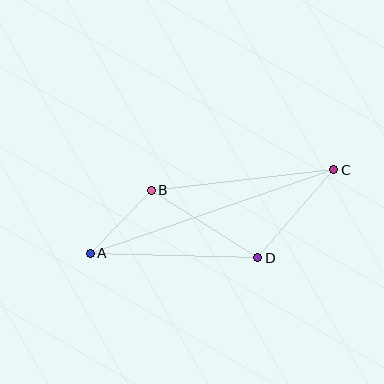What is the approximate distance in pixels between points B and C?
The distance between B and C is approximately 183 pixels.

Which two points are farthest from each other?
Points A and C are farthest from each other.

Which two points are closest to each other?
Points A and B are closest to each other.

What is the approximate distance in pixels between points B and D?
The distance between B and D is approximately 126 pixels.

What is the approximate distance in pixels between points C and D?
The distance between C and D is approximately 116 pixels.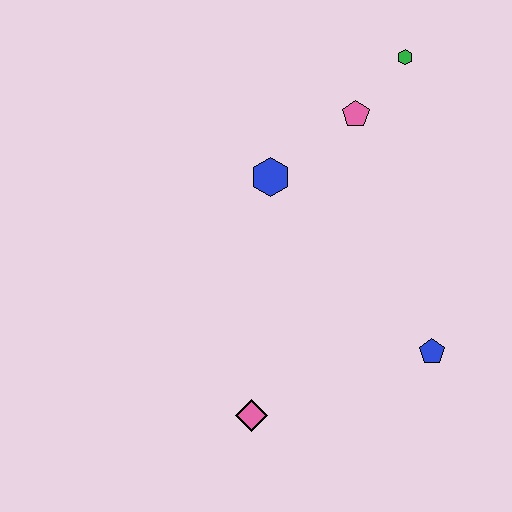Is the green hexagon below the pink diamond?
No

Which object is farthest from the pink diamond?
The green hexagon is farthest from the pink diamond.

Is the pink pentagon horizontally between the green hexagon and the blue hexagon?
Yes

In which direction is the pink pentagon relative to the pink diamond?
The pink pentagon is above the pink diamond.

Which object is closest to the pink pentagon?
The green hexagon is closest to the pink pentagon.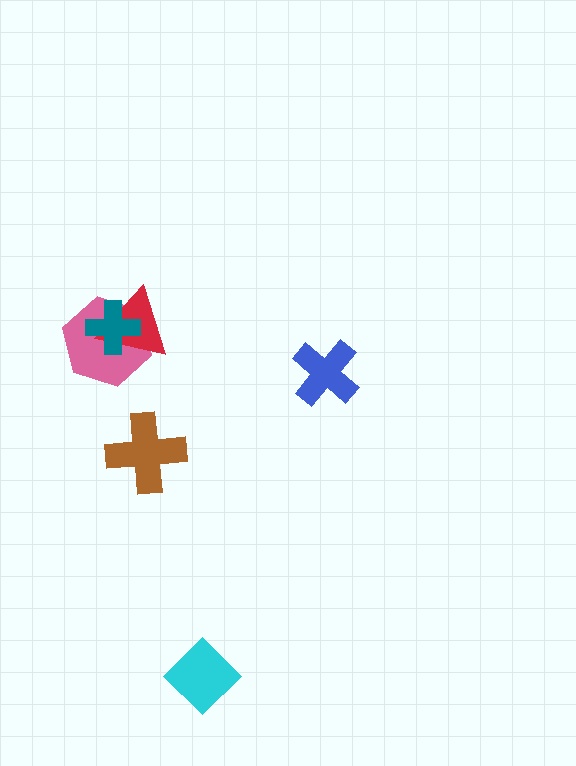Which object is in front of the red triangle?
The teal cross is in front of the red triangle.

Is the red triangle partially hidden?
Yes, it is partially covered by another shape.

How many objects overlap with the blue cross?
0 objects overlap with the blue cross.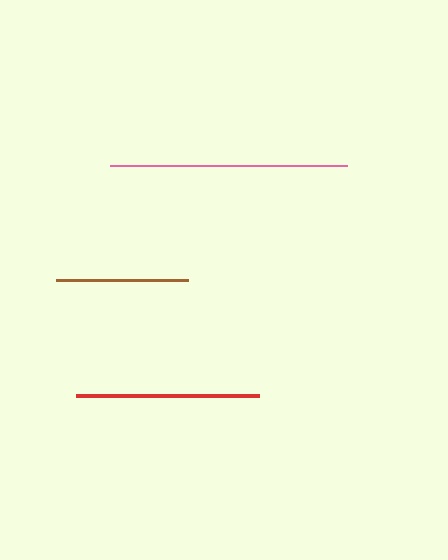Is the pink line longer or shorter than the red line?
The pink line is longer than the red line.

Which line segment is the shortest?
The brown line is the shortest at approximately 133 pixels.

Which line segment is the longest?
The pink line is the longest at approximately 237 pixels.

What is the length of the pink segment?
The pink segment is approximately 237 pixels long.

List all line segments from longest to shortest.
From longest to shortest: pink, red, brown.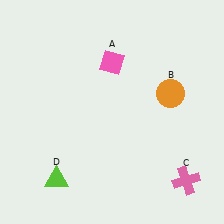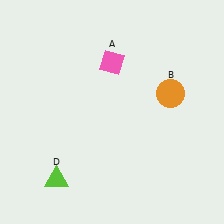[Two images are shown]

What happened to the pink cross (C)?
The pink cross (C) was removed in Image 2. It was in the bottom-right area of Image 1.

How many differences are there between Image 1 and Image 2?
There is 1 difference between the two images.